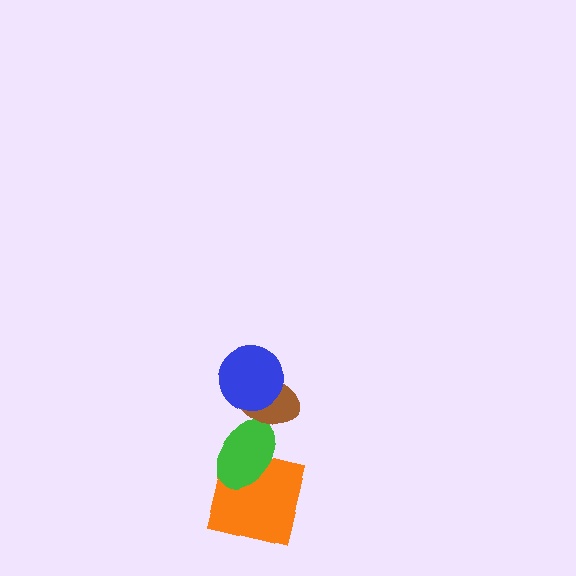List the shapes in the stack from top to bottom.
From top to bottom: the blue circle, the brown ellipse, the green ellipse, the orange square.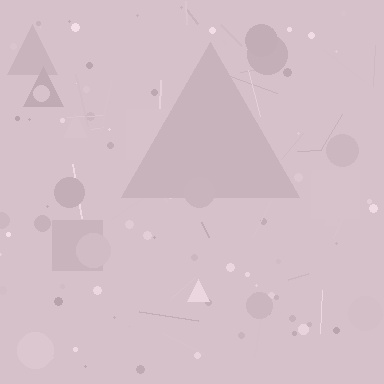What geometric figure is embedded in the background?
A triangle is embedded in the background.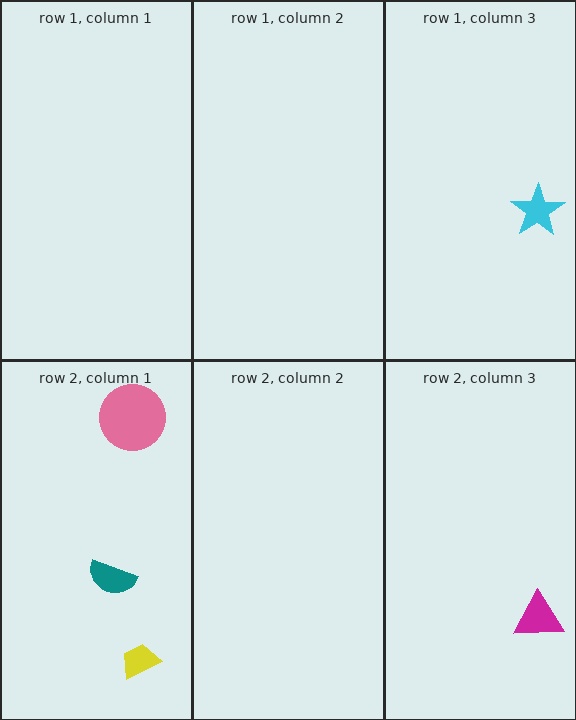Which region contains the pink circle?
The row 2, column 1 region.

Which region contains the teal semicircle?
The row 2, column 1 region.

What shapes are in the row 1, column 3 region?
The cyan star.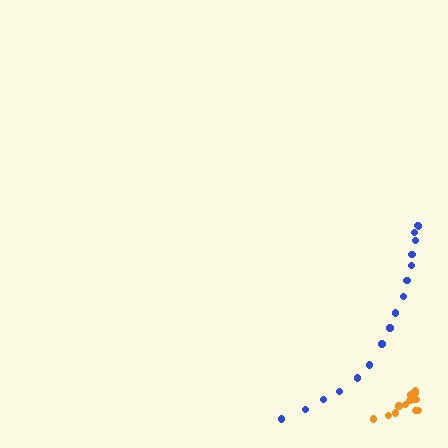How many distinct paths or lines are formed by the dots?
There are 2 distinct paths.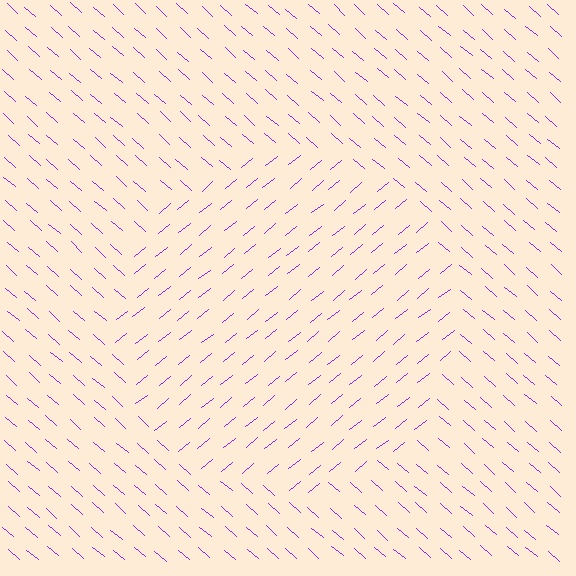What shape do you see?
I see a circle.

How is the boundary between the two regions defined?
The boundary is defined purely by a change in line orientation (approximately 80 degrees difference). All lines are the same color and thickness.